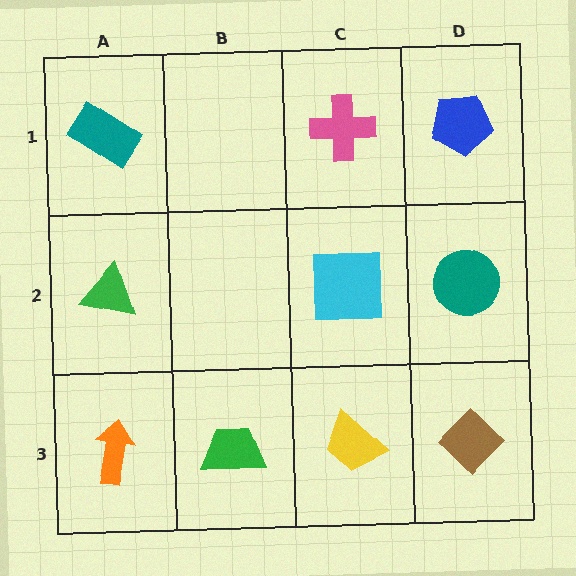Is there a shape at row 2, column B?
No, that cell is empty.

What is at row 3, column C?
A yellow trapezoid.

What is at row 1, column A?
A teal rectangle.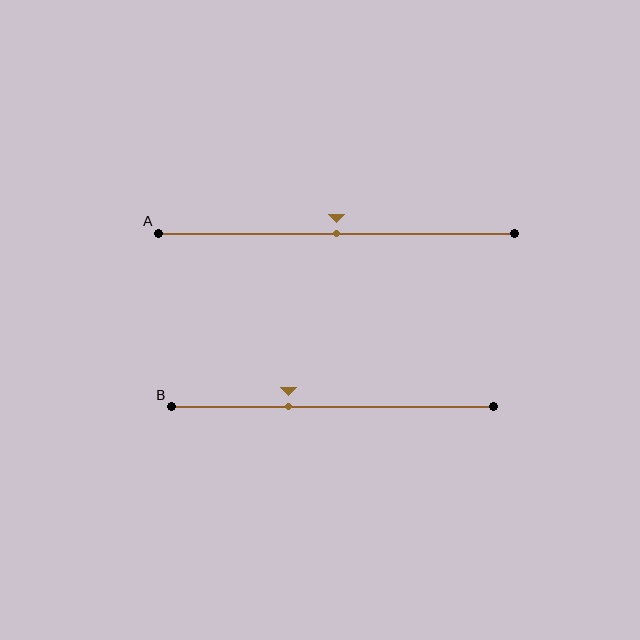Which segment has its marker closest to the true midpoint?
Segment A has its marker closest to the true midpoint.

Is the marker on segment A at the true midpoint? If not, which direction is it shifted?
Yes, the marker on segment A is at the true midpoint.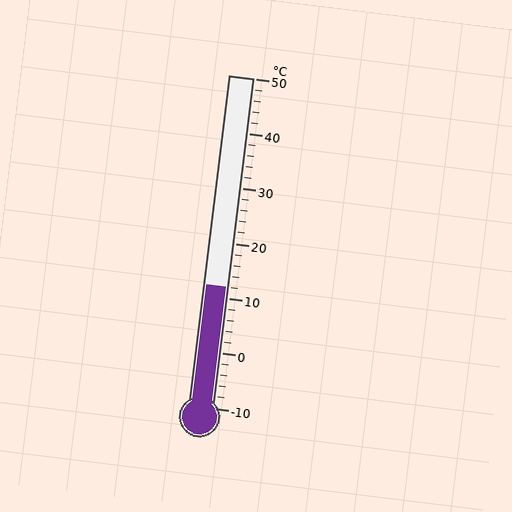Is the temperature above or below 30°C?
The temperature is below 30°C.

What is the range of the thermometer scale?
The thermometer scale ranges from -10°C to 50°C.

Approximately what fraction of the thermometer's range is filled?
The thermometer is filled to approximately 35% of its range.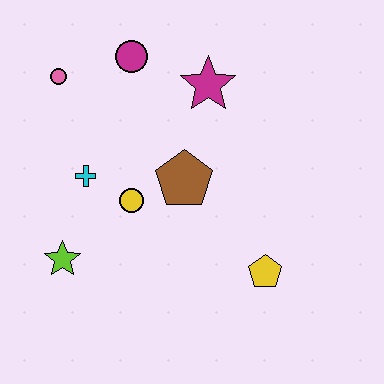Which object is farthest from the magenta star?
The lime star is farthest from the magenta star.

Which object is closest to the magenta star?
The magenta circle is closest to the magenta star.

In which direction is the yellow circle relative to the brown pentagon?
The yellow circle is to the left of the brown pentagon.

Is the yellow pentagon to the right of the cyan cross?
Yes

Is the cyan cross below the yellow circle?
No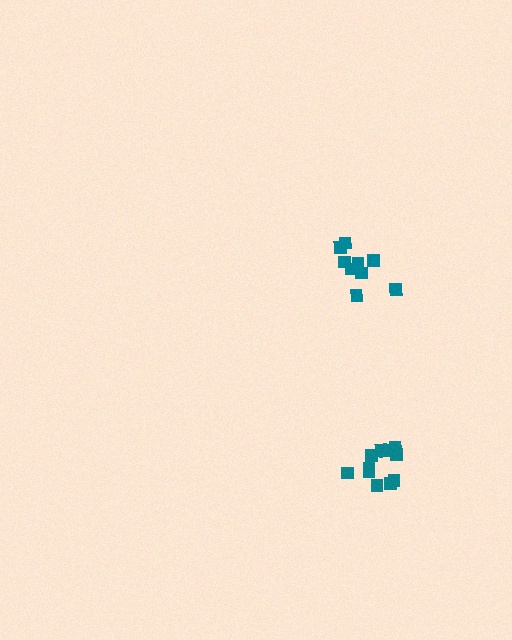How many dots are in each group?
Group 1: 11 dots, Group 2: 9 dots (20 total).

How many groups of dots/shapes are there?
There are 2 groups.